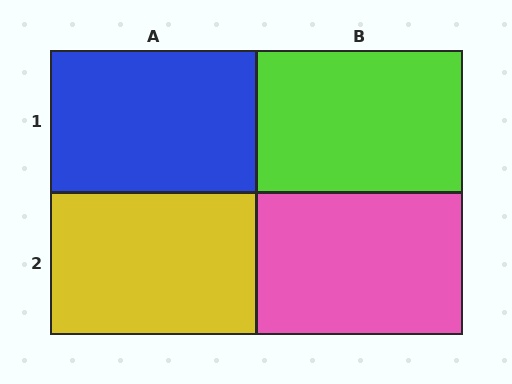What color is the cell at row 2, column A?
Yellow.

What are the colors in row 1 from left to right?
Blue, lime.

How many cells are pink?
1 cell is pink.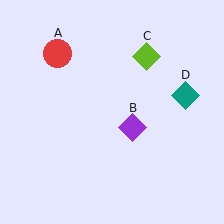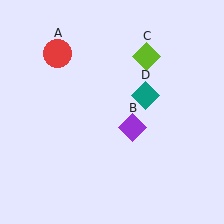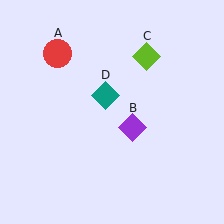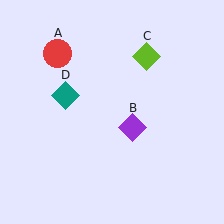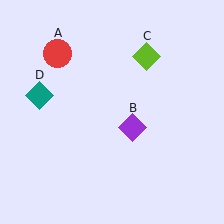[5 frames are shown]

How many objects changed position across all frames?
1 object changed position: teal diamond (object D).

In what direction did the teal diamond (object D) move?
The teal diamond (object D) moved left.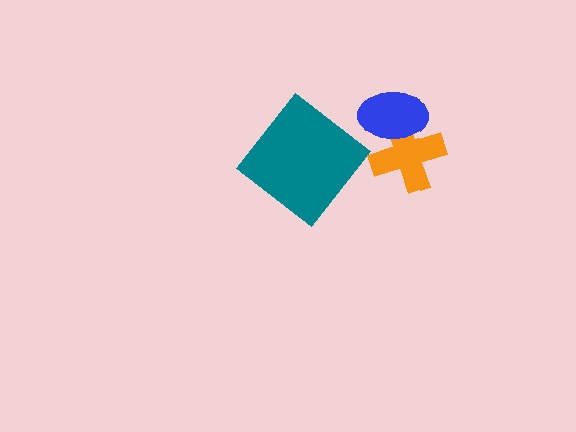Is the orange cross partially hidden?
Yes, it is partially covered by another shape.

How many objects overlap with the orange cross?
1 object overlaps with the orange cross.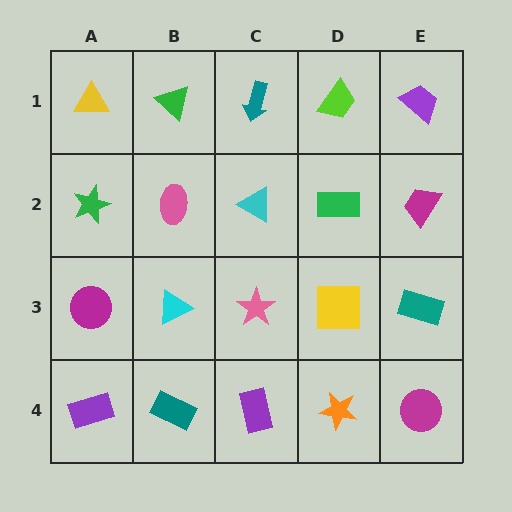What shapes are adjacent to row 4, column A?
A magenta circle (row 3, column A), a teal rectangle (row 4, column B).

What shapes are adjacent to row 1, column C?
A cyan triangle (row 2, column C), a green triangle (row 1, column B), a lime trapezoid (row 1, column D).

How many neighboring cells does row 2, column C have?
4.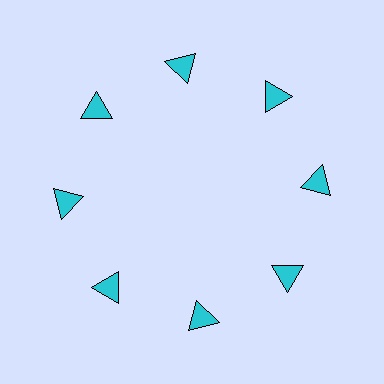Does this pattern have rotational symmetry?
Yes, this pattern has 8-fold rotational symmetry. It looks the same after rotating 45 degrees around the center.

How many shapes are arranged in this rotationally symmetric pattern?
There are 8 shapes, arranged in 8 groups of 1.